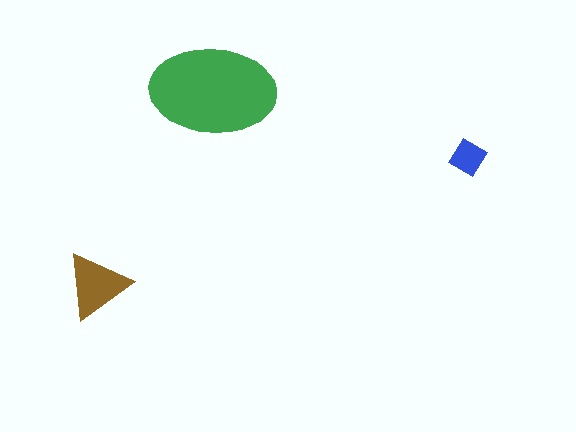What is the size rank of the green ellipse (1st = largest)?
1st.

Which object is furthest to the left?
The brown triangle is leftmost.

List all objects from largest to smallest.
The green ellipse, the brown triangle, the blue diamond.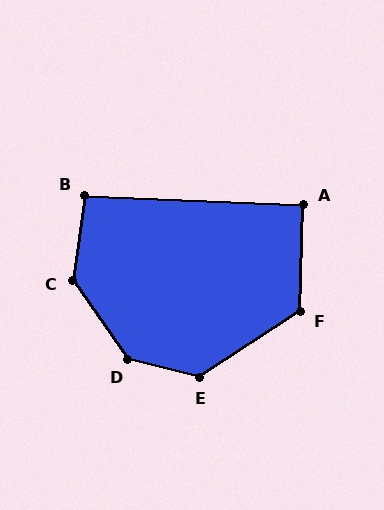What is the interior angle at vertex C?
Approximately 136 degrees (obtuse).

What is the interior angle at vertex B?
Approximately 96 degrees (obtuse).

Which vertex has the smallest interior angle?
A, at approximately 91 degrees.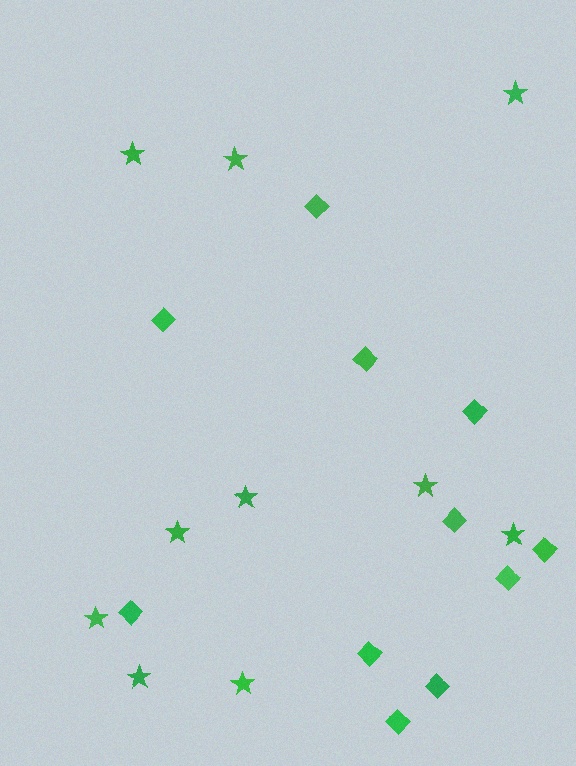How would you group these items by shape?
There are 2 groups: one group of diamonds (11) and one group of stars (10).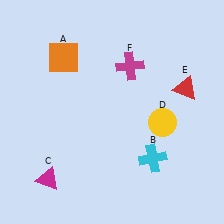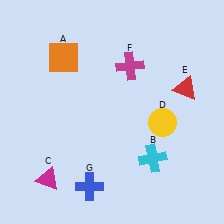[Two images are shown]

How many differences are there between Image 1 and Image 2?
There is 1 difference between the two images.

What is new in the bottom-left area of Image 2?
A blue cross (G) was added in the bottom-left area of Image 2.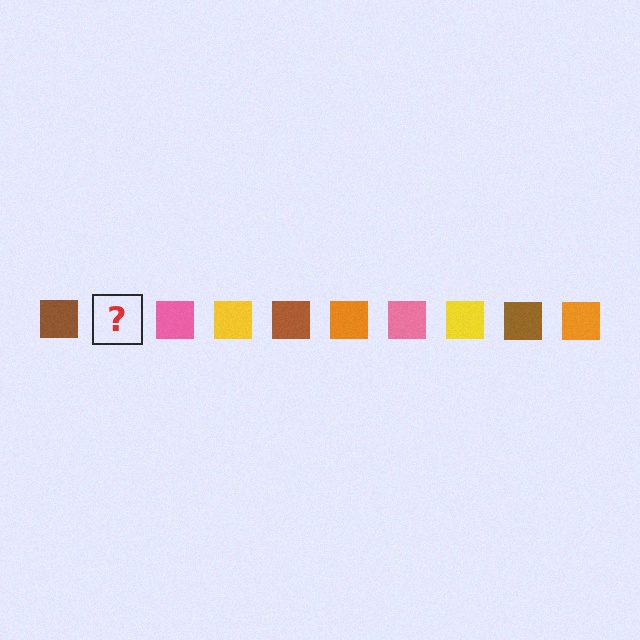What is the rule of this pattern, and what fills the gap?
The rule is that the pattern cycles through brown, orange, pink, yellow squares. The gap should be filled with an orange square.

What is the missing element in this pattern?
The missing element is an orange square.